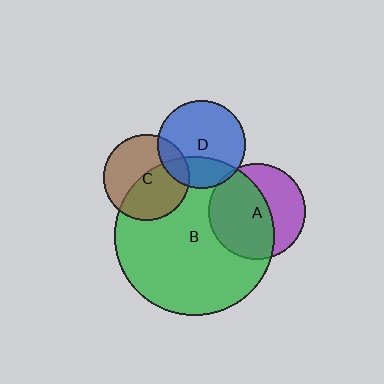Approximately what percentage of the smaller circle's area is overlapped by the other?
Approximately 5%.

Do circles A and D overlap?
Yes.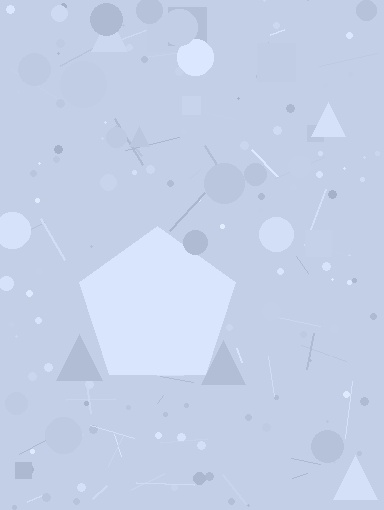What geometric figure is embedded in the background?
A pentagon is embedded in the background.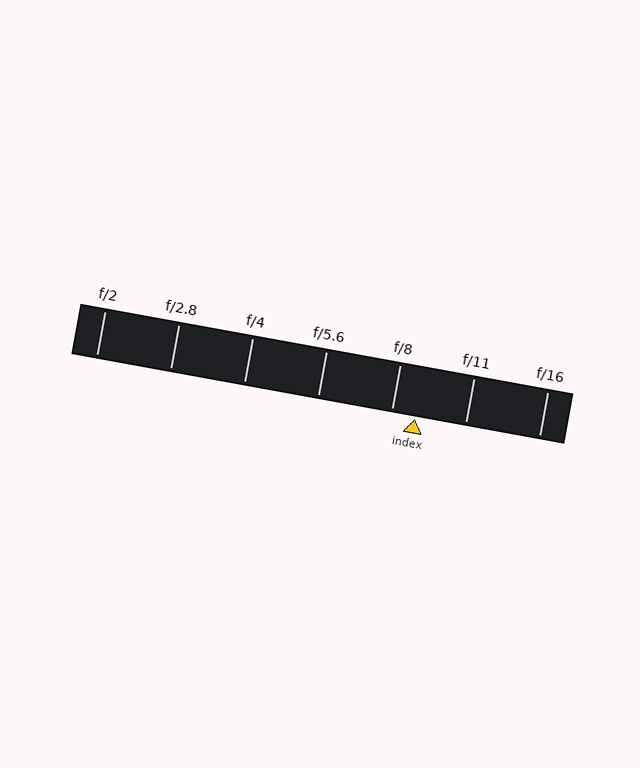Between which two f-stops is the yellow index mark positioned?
The index mark is between f/8 and f/11.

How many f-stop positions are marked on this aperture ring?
There are 7 f-stop positions marked.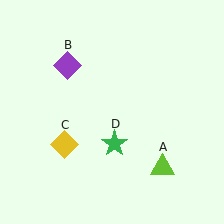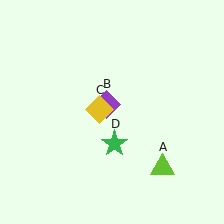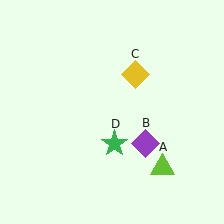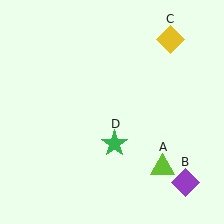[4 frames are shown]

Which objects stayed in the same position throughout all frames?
Lime triangle (object A) and green star (object D) remained stationary.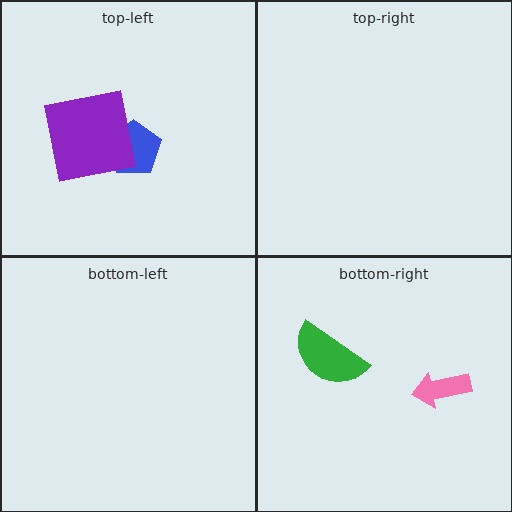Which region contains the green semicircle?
The bottom-right region.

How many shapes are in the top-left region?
2.